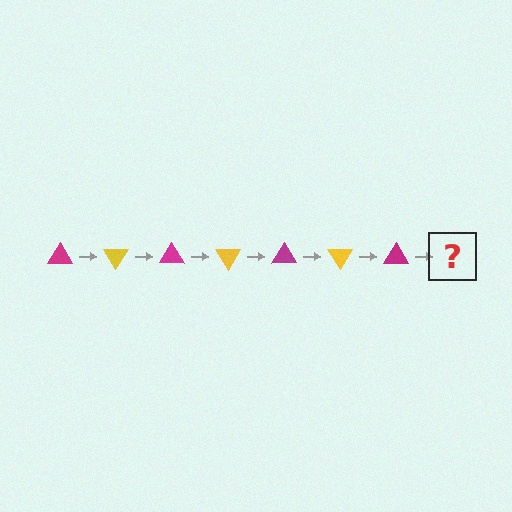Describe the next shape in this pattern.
It should be a yellow triangle, rotated 420 degrees from the start.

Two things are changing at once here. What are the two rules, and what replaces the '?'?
The two rules are that it rotates 60 degrees each step and the color cycles through magenta and yellow. The '?' should be a yellow triangle, rotated 420 degrees from the start.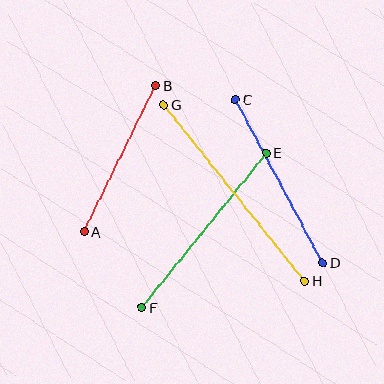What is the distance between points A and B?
The distance is approximately 163 pixels.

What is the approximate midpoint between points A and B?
The midpoint is at approximately (120, 158) pixels.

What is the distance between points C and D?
The distance is approximately 185 pixels.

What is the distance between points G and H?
The distance is approximately 226 pixels.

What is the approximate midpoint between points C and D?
The midpoint is at approximately (279, 181) pixels.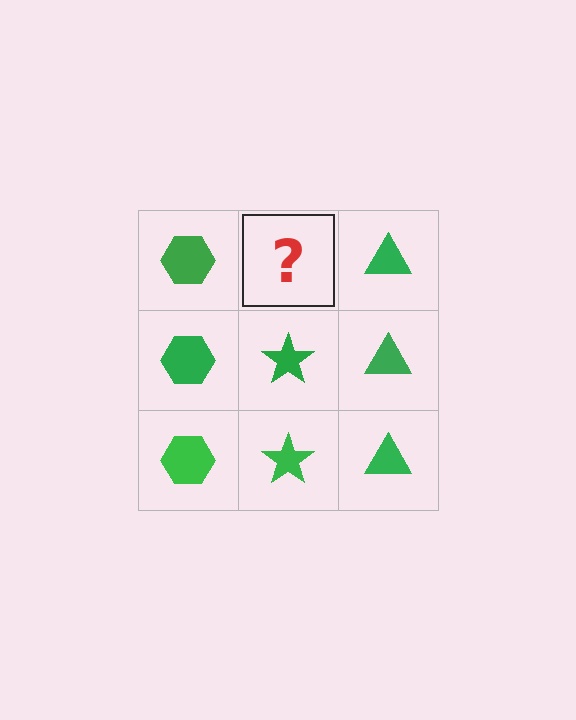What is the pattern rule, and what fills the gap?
The rule is that each column has a consistent shape. The gap should be filled with a green star.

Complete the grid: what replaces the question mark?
The question mark should be replaced with a green star.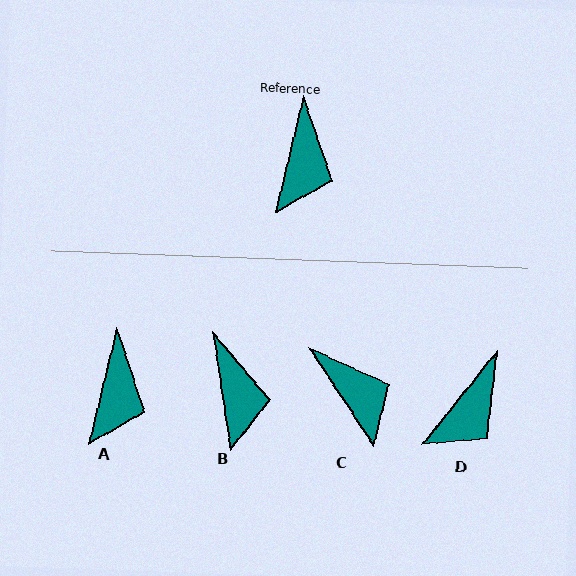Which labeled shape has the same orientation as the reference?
A.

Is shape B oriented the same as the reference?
No, it is off by about 22 degrees.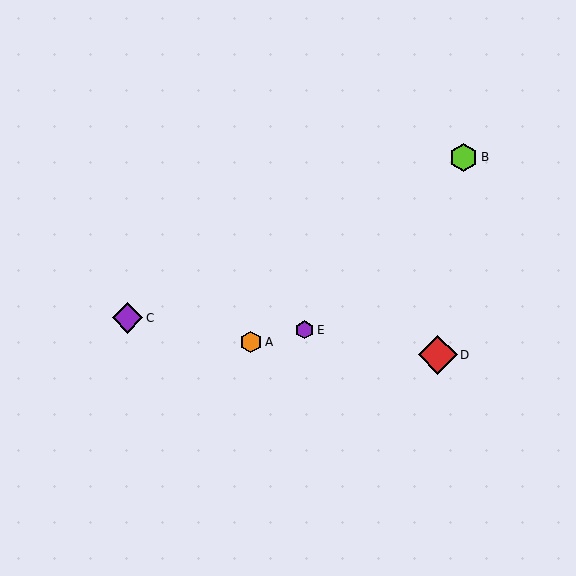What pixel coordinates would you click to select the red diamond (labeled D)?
Click at (438, 355) to select the red diamond D.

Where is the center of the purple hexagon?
The center of the purple hexagon is at (304, 330).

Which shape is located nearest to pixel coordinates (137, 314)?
The purple diamond (labeled C) at (127, 318) is nearest to that location.